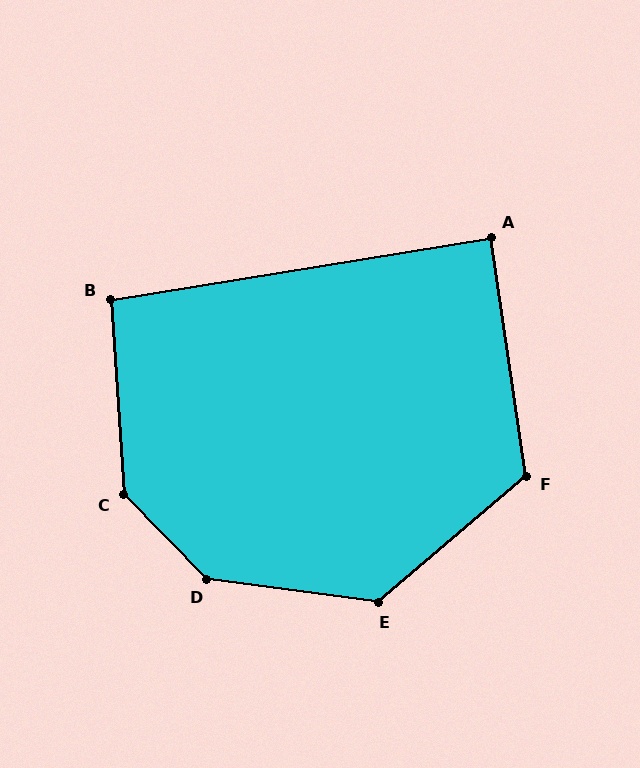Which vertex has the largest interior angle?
D, at approximately 142 degrees.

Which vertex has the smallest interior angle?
A, at approximately 89 degrees.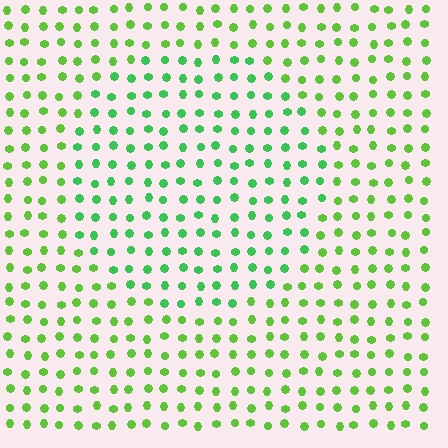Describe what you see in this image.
The image is filled with small lime elements in a uniform arrangement. A circle-shaped region is visible where the elements are tinted to a slightly different hue, forming a subtle color boundary.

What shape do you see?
I see a circle.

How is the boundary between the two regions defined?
The boundary is defined purely by a slight shift in hue (about 28 degrees). Spacing, size, and orientation are identical on both sides.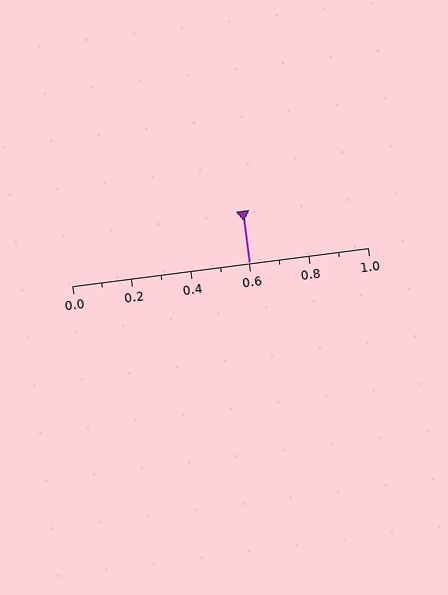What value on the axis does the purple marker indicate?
The marker indicates approximately 0.6.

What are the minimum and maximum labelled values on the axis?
The axis runs from 0.0 to 1.0.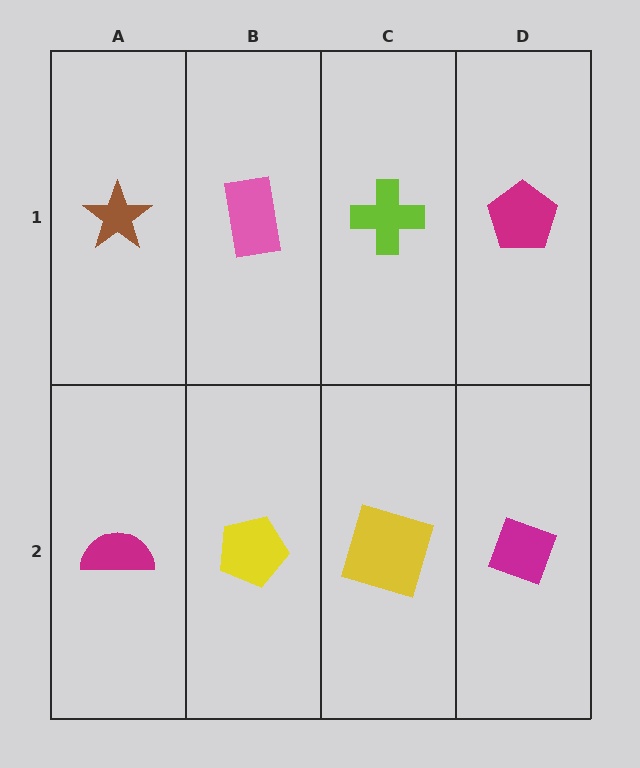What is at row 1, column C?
A lime cross.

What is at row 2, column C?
A yellow square.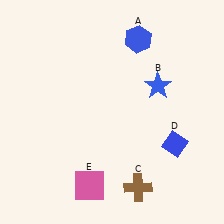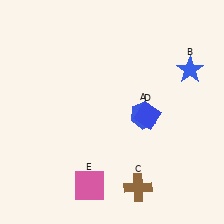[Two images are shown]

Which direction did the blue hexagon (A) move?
The blue hexagon (A) moved down.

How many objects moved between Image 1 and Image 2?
3 objects moved between the two images.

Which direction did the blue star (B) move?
The blue star (B) moved right.